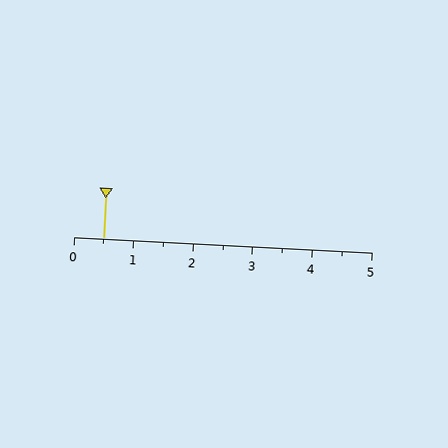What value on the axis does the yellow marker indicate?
The marker indicates approximately 0.5.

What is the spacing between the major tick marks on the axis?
The major ticks are spaced 1 apart.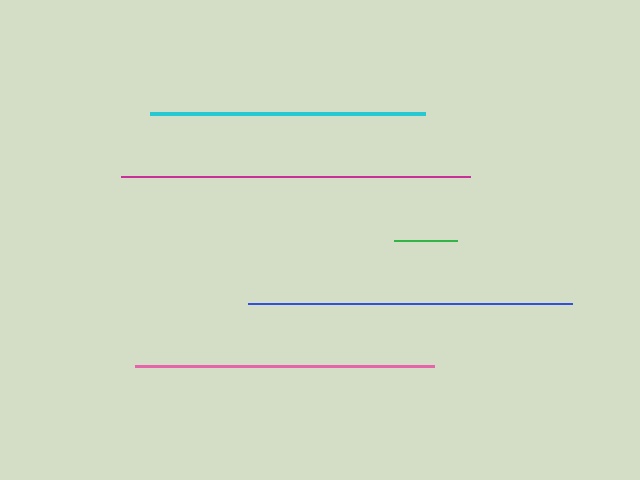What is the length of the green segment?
The green segment is approximately 64 pixels long.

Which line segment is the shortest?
The green line is the shortest at approximately 64 pixels.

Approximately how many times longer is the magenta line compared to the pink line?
The magenta line is approximately 1.2 times the length of the pink line.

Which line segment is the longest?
The magenta line is the longest at approximately 349 pixels.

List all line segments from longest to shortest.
From longest to shortest: magenta, blue, pink, cyan, green.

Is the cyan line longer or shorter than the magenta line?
The magenta line is longer than the cyan line.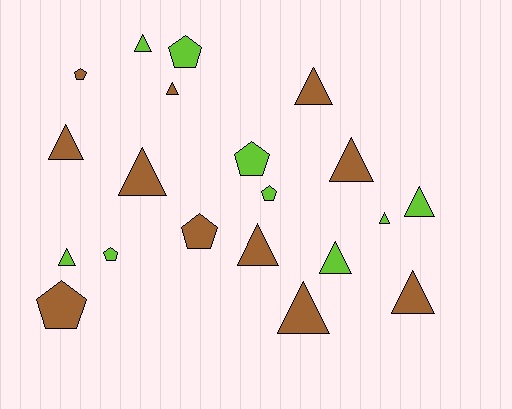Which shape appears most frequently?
Triangle, with 13 objects.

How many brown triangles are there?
There are 8 brown triangles.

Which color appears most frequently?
Brown, with 11 objects.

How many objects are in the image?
There are 20 objects.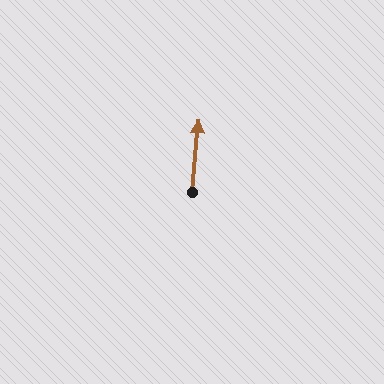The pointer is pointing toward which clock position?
Roughly 12 o'clock.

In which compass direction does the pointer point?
North.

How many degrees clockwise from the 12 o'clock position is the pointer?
Approximately 5 degrees.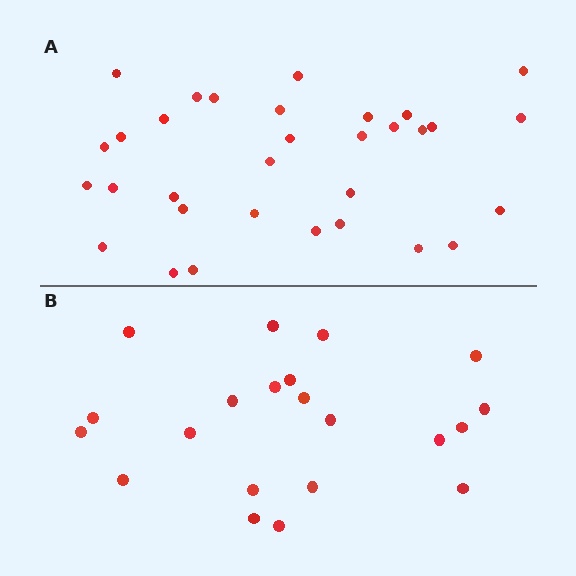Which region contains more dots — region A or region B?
Region A (the top region) has more dots.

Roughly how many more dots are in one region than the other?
Region A has roughly 12 or so more dots than region B.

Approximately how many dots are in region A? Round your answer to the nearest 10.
About 30 dots. (The exact count is 32, which rounds to 30.)